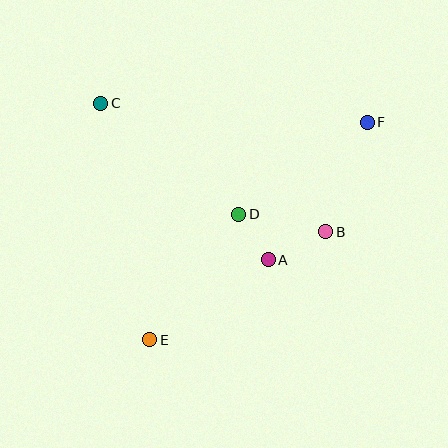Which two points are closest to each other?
Points A and D are closest to each other.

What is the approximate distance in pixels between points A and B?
The distance between A and B is approximately 64 pixels.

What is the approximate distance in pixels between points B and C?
The distance between B and C is approximately 259 pixels.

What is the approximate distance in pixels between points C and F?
The distance between C and F is approximately 267 pixels.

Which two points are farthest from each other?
Points E and F are farthest from each other.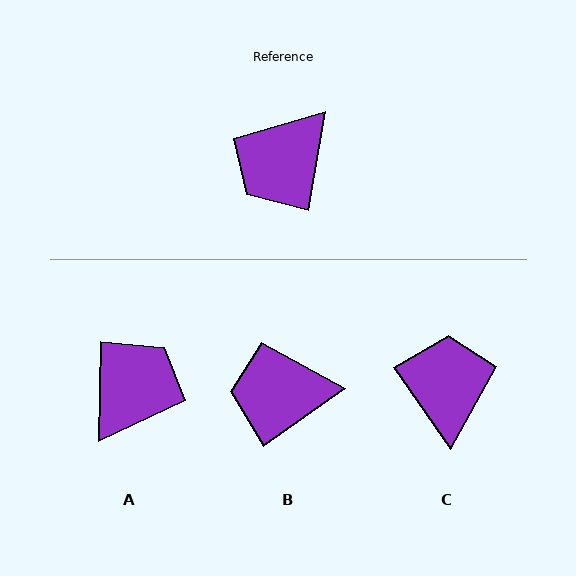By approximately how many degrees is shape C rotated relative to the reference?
Approximately 135 degrees clockwise.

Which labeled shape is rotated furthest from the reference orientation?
A, about 172 degrees away.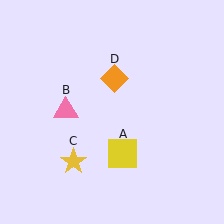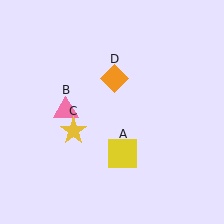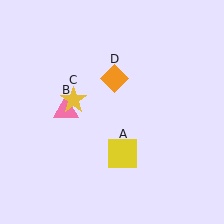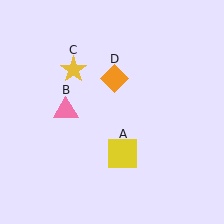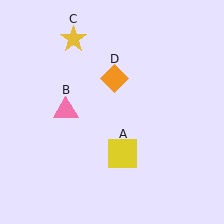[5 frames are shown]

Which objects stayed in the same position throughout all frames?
Yellow square (object A) and pink triangle (object B) and orange diamond (object D) remained stationary.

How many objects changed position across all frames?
1 object changed position: yellow star (object C).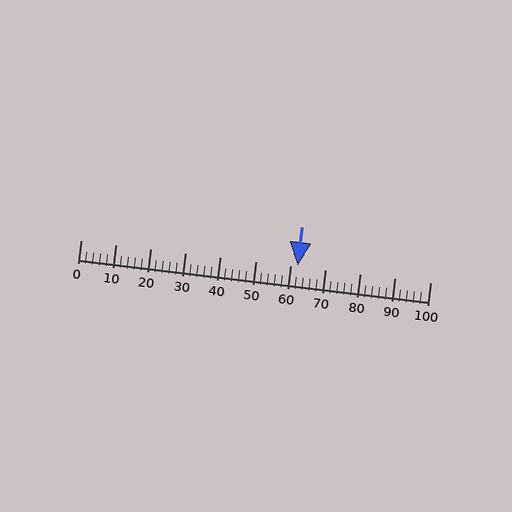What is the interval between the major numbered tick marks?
The major tick marks are spaced 10 units apart.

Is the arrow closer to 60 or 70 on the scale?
The arrow is closer to 60.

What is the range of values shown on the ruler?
The ruler shows values from 0 to 100.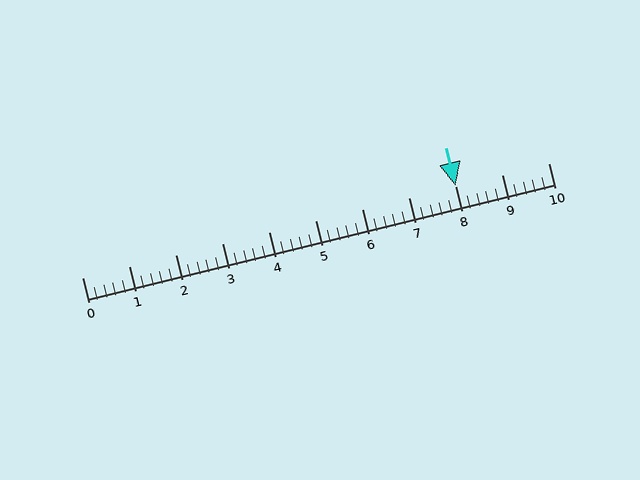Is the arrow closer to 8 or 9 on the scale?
The arrow is closer to 8.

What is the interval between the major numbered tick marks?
The major tick marks are spaced 1 units apart.